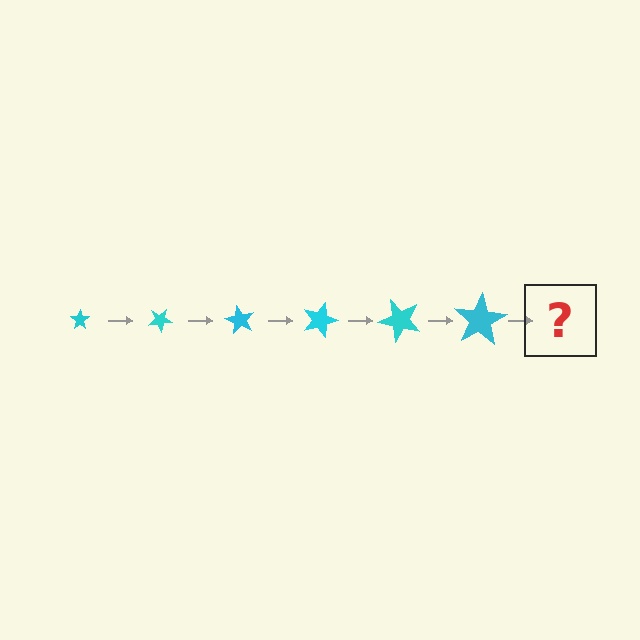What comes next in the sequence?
The next element should be a star, larger than the previous one and rotated 180 degrees from the start.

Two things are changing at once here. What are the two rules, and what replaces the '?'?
The two rules are that the star grows larger each step and it rotates 30 degrees each step. The '?' should be a star, larger than the previous one and rotated 180 degrees from the start.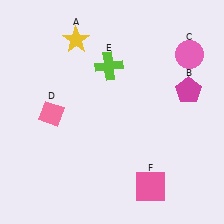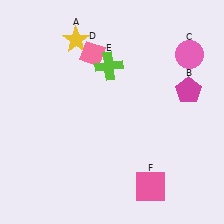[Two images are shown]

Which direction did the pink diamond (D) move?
The pink diamond (D) moved up.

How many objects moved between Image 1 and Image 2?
1 object moved between the two images.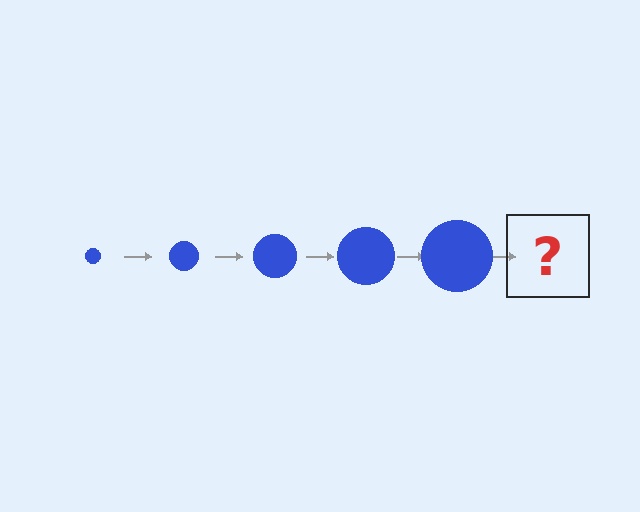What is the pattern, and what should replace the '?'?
The pattern is that the circle gets progressively larger each step. The '?' should be a blue circle, larger than the previous one.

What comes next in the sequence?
The next element should be a blue circle, larger than the previous one.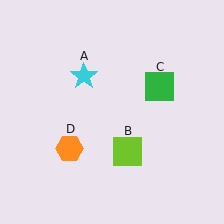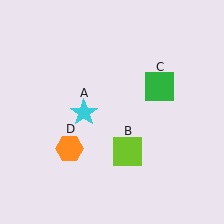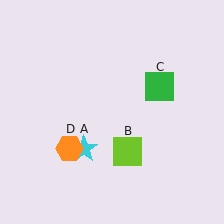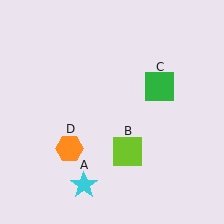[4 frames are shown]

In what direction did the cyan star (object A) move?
The cyan star (object A) moved down.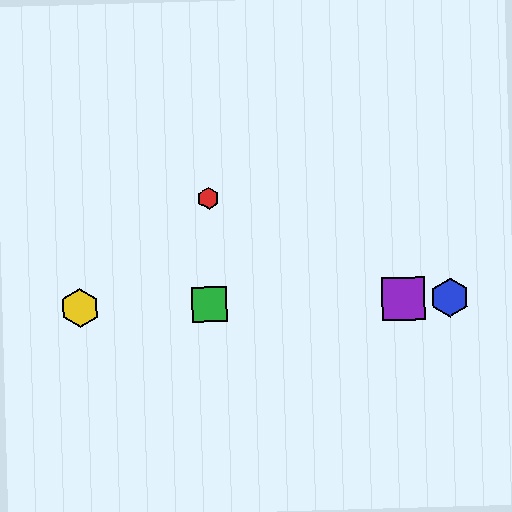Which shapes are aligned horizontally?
The blue hexagon, the green square, the yellow hexagon, the purple square are aligned horizontally.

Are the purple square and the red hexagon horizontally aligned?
No, the purple square is at y≈299 and the red hexagon is at y≈199.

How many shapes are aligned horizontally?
4 shapes (the blue hexagon, the green square, the yellow hexagon, the purple square) are aligned horizontally.